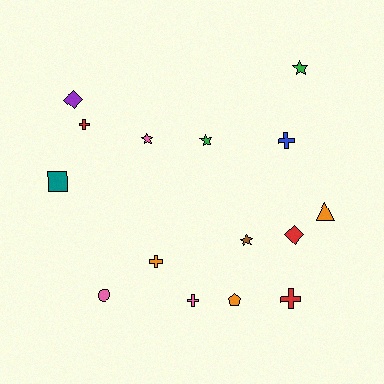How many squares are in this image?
There is 1 square.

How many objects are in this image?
There are 15 objects.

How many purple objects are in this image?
There is 1 purple object.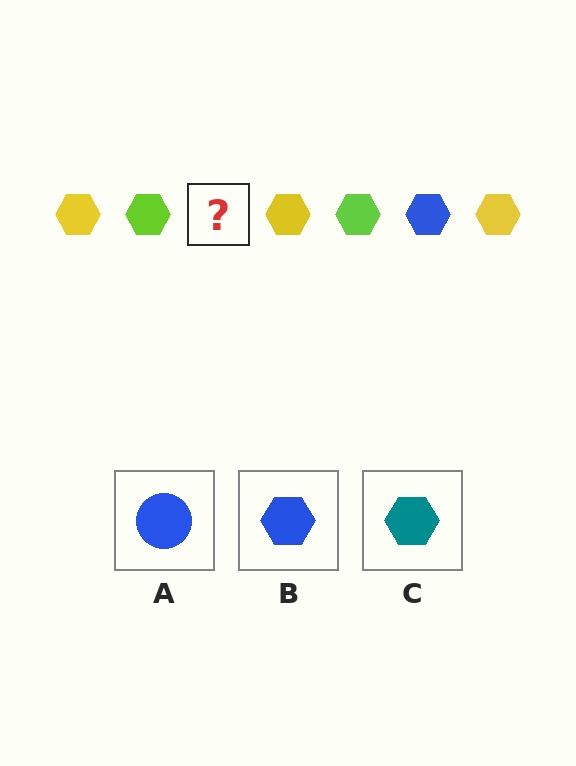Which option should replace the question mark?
Option B.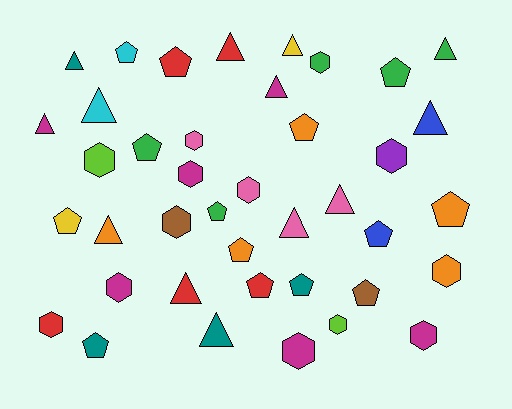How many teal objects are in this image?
There are 4 teal objects.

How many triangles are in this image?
There are 13 triangles.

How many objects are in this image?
There are 40 objects.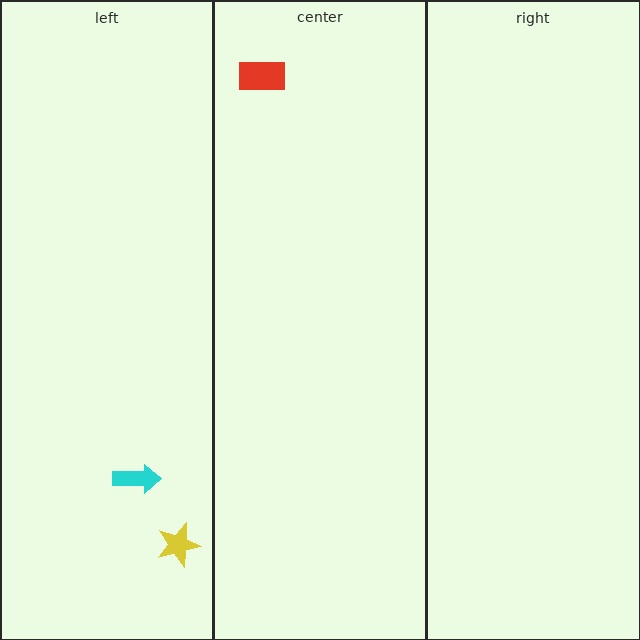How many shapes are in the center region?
1.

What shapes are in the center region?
The red rectangle.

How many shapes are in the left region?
2.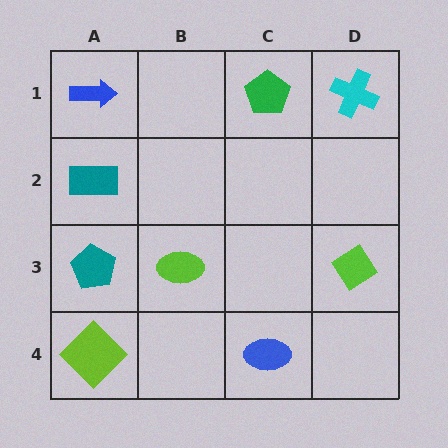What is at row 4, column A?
A lime diamond.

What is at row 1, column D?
A cyan cross.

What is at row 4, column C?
A blue ellipse.